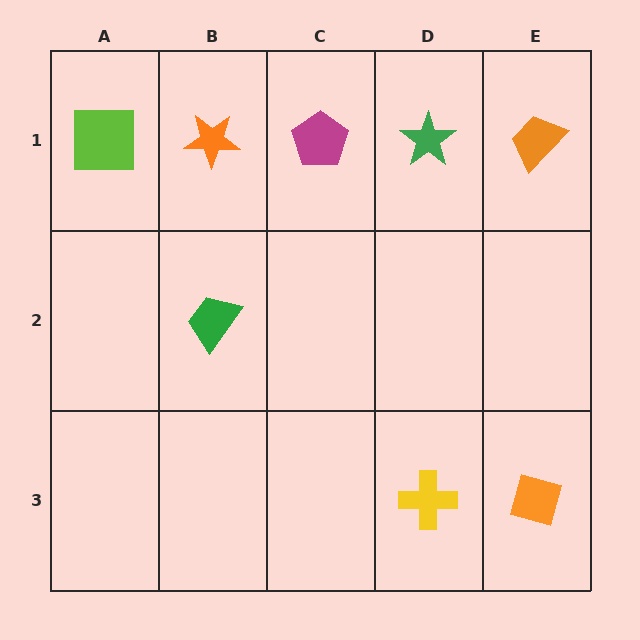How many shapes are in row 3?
2 shapes.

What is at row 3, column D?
A yellow cross.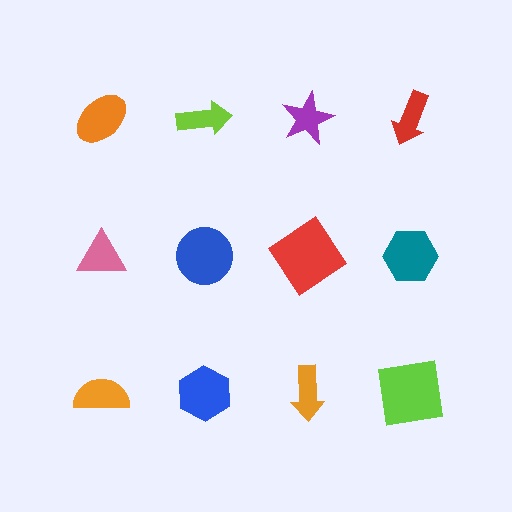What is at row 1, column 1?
An orange ellipse.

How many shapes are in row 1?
4 shapes.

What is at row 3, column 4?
A lime square.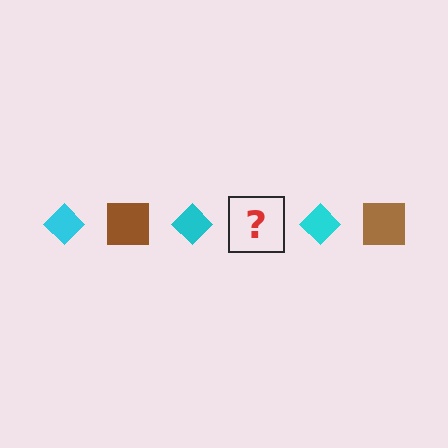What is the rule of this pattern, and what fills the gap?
The rule is that the pattern alternates between cyan diamond and brown square. The gap should be filled with a brown square.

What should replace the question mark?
The question mark should be replaced with a brown square.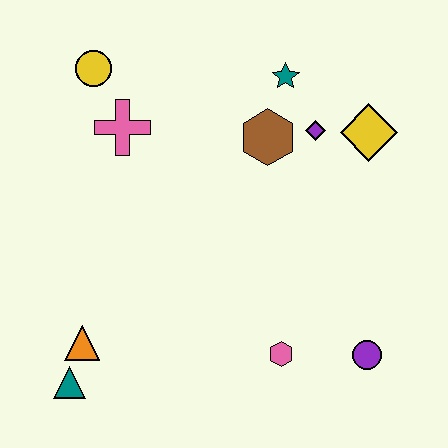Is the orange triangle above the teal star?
No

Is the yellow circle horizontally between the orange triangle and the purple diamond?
Yes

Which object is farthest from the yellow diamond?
The teal triangle is farthest from the yellow diamond.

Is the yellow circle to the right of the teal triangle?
Yes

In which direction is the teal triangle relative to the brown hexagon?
The teal triangle is below the brown hexagon.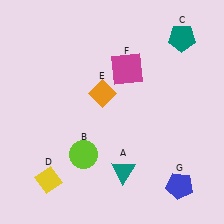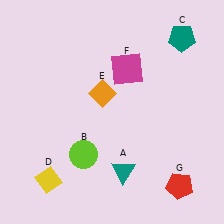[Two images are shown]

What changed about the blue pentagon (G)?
In Image 1, G is blue. In Image 2, it changed to red.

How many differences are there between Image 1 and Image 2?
There is 1 difference between the two images.